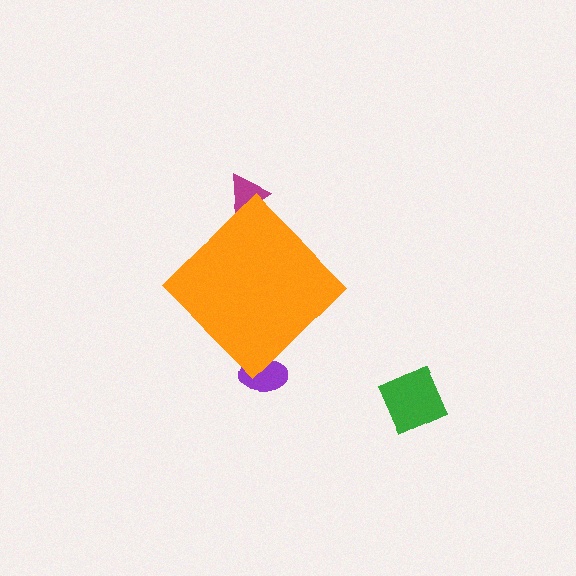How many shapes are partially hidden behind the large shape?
2 shapes are partially hidden.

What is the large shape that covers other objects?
An orange diamond.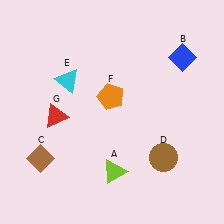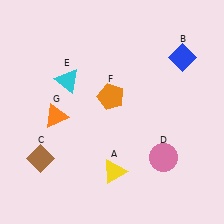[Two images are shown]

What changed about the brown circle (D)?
In Image 1, D is brown. In Image 2, it changed to pink.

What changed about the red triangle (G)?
In Image 1, G is red. In Image 2, it changed to orange.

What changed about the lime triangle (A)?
In Image 1, A is lime. In Image 2, it changed to yellow.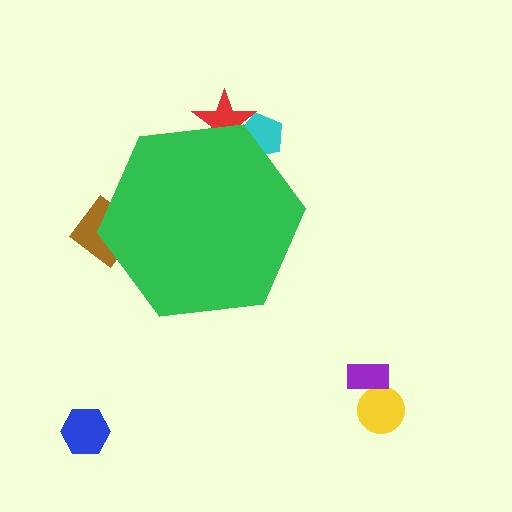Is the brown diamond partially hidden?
Yes, the brown diamond is partially hidden behind the green hexagon.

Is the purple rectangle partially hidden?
No, the purple rectangle is fully visible.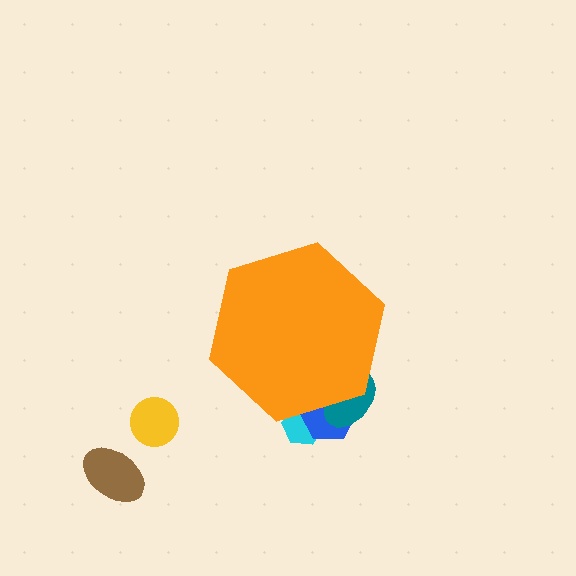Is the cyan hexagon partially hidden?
Yes, the cyan hexagon is partially hidden behind the orange hexagon.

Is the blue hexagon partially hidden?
Yes, the blue hexagon is partially hidden behind the orange hexagon.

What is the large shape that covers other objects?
An orange hexagon.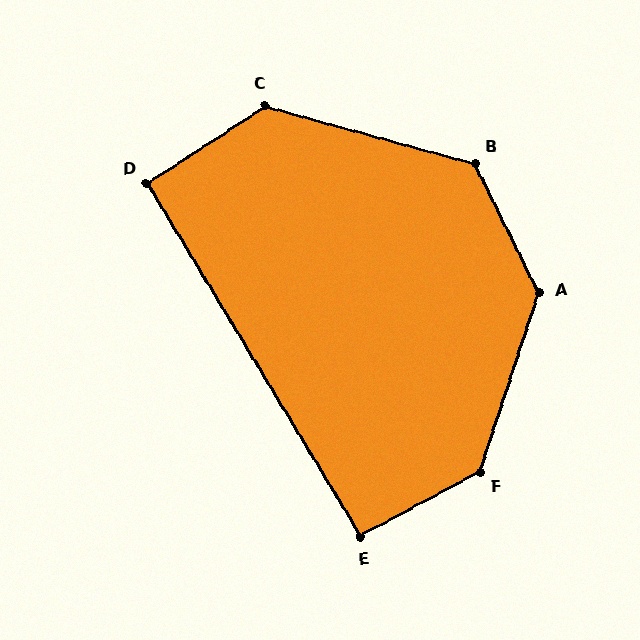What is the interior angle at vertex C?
Approximately 132 degrees (obtuse).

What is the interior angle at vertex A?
Approximately 136 degrees (obtuse).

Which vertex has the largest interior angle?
F, at approximately 137 degrees.